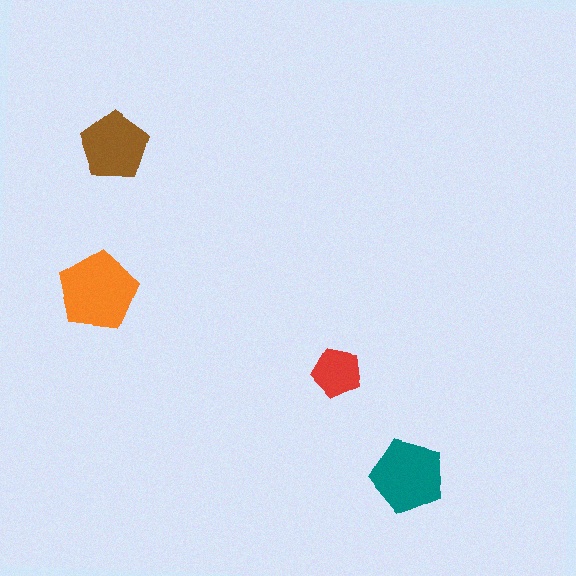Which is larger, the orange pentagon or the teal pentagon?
The orange one.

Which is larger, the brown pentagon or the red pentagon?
The brown one.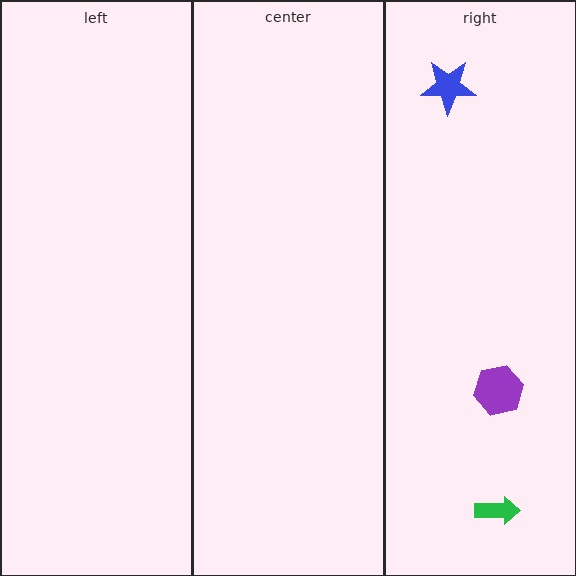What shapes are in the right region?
The blue star, the green arrow, the purple hexagon.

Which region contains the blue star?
The right region.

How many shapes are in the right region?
3.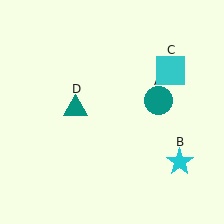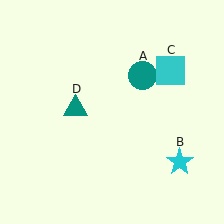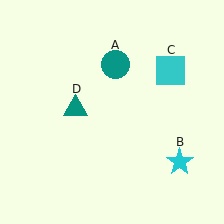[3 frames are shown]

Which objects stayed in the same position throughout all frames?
Cyan star (object B) and cyan square (object C) and teal triangle (object D) remained stationary.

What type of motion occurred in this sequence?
The teal circle (object A) rotated counterclockwise around the center of the scene.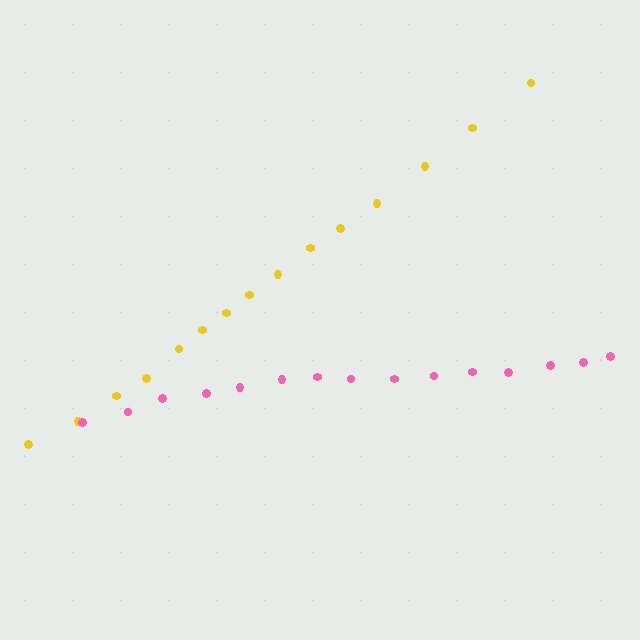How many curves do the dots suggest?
There are 2 distinct paths.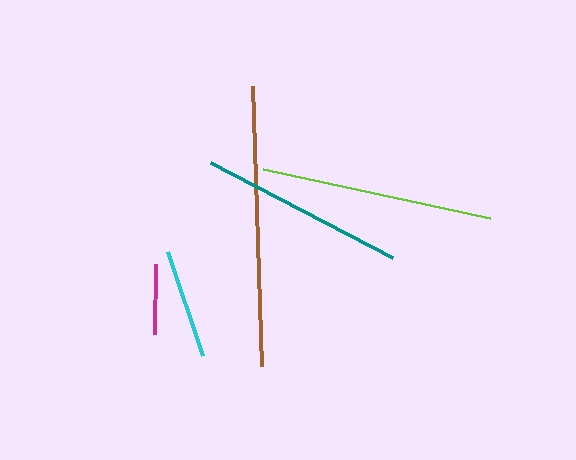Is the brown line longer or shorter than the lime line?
The brown line is longer than the lime line.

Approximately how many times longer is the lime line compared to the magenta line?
The lime line is approximately 3.4 times the length of the magenta line.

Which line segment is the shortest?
The magenta line is the shortest at approximately 69 pixels.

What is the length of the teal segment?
The teal segment is approximately 205 pixels long.